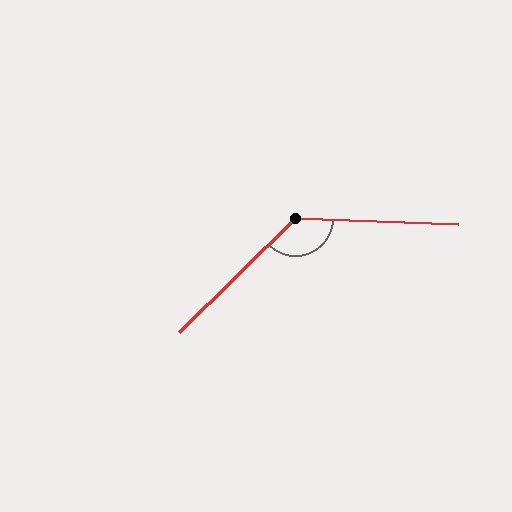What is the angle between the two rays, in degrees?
Approximately 134 degrees.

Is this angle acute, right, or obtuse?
It is obtuse.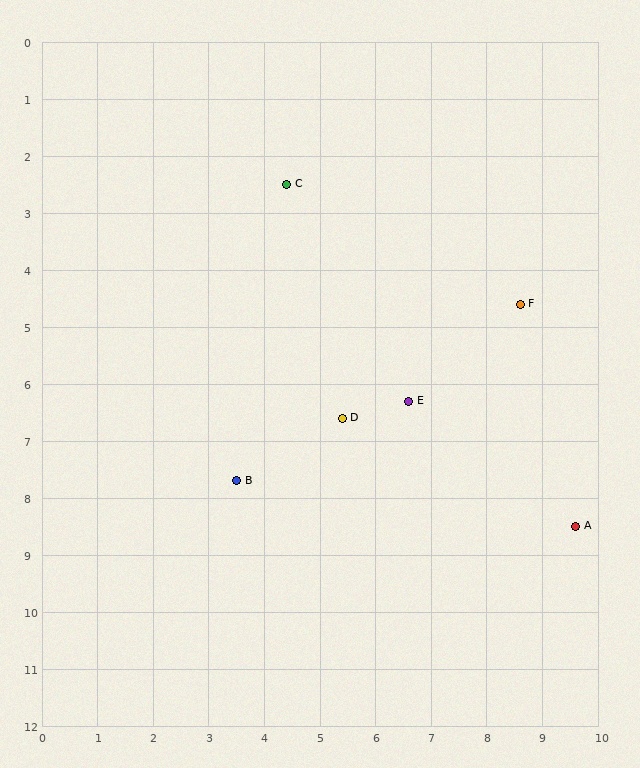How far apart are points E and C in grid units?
Points E and C are about 4.4 grid units apart.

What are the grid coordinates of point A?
Point A is at approximately (9.6, 8.5).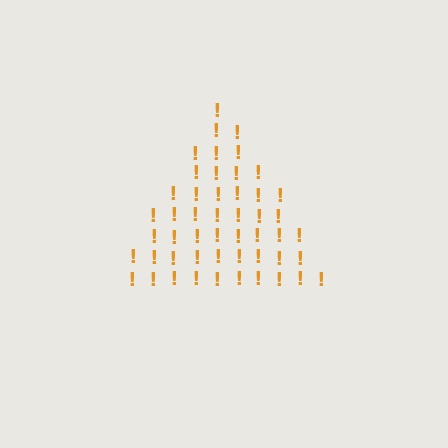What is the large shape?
The large shape is a triangle.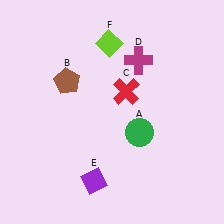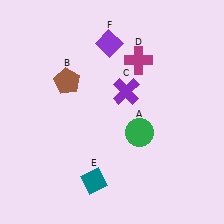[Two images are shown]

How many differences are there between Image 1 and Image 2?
There are 3 differences between the two images.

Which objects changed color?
C changed from red to purple. E changed from purple to teal. F changed from lime to purple.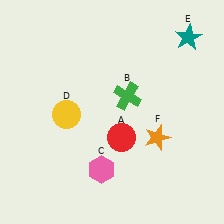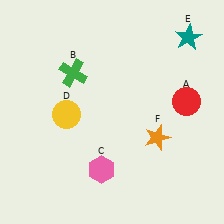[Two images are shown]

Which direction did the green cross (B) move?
The green cross (B) moved left.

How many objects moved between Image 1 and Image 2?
2 objects moved between the two images.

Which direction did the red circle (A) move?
The red circle (A) moved right.